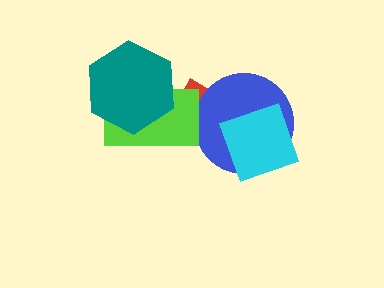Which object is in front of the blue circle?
The cyan diamond is in front of the blue circle.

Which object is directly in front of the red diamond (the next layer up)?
The blue circle is directly in front of the red diamond.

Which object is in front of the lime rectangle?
The teal hexagon is in front of the lime rectangle.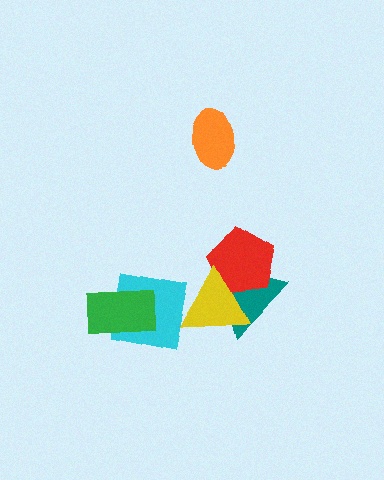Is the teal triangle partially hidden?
Yes, it is partially covered by another shape.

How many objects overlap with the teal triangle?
2 objects overlap with the teal triangle.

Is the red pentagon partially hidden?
Yes, it is partially covered by another shape.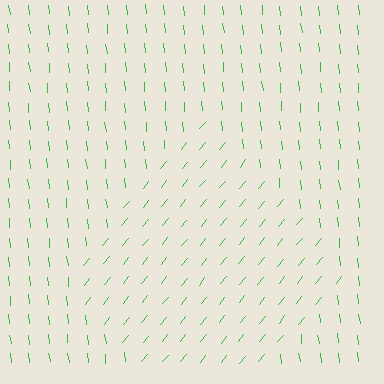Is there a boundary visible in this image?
Yes, there is a texture boundary formed by a change in line orientation.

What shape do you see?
I see a diamond.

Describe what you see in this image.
The image is filled with small green line segments. A diamond region in the image has lines oriented differently from the surrounding lines, creating a visible texture boundary.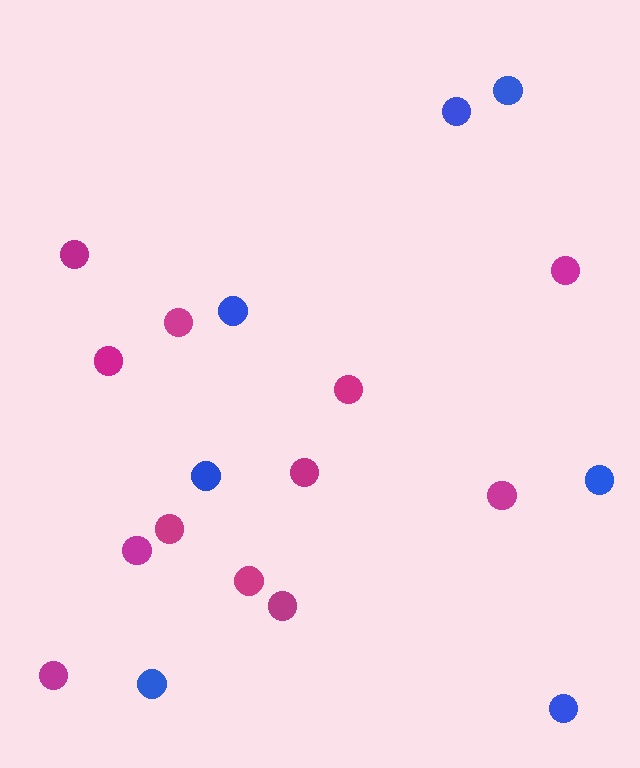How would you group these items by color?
There are 2 groups: one group of blue circles (7) and one group of magenta circles (12).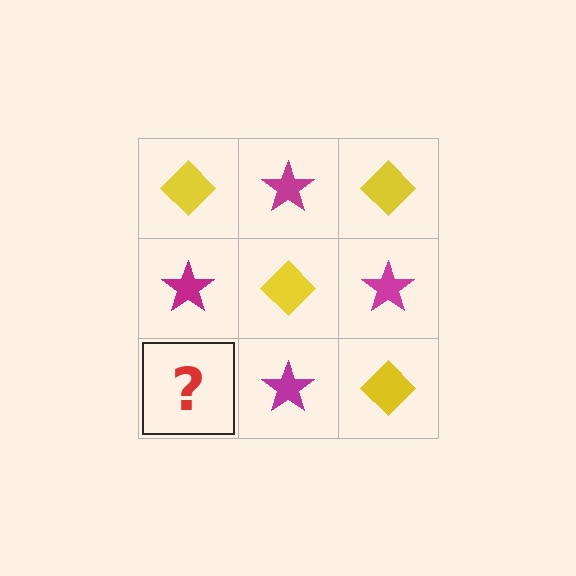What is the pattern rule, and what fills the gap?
The rule is that it alternates yellow diamond and magenta star in a checkerboard pattern. The gap should be filled with a yellow diamond.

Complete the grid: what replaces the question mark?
The question mark should be replaced with a yellow diamond.